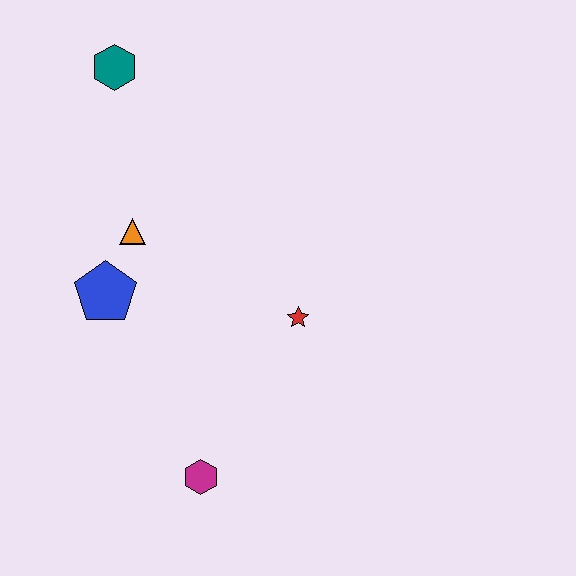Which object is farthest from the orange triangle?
The magenta hexagon is farthest from the orange triangle.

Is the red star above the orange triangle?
No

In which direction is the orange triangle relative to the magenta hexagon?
The orange triangle is above the magenta hexagon.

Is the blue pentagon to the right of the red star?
No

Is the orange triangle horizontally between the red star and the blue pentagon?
Yes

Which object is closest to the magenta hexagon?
The red star is closest to the magenta hexagon.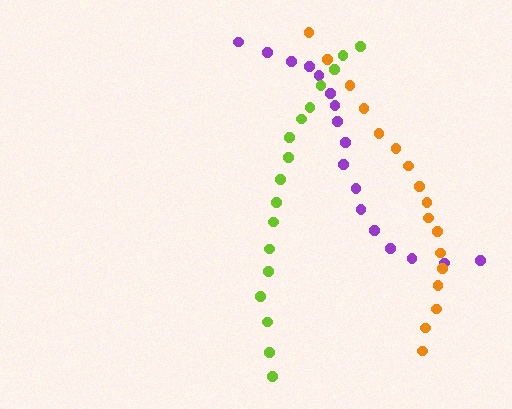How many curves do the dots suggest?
There are 3 distinct paths.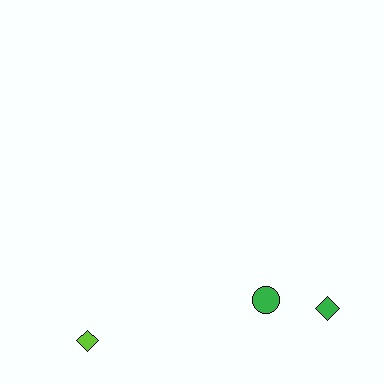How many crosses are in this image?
There are no crosses.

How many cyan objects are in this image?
There are no cyan objects.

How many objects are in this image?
There are 3 objects.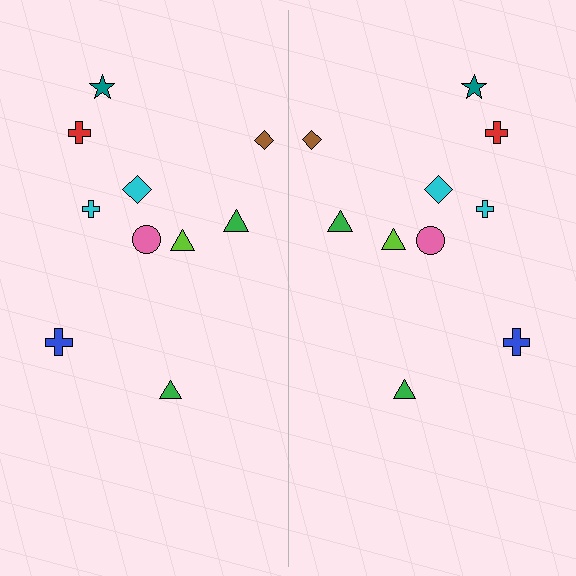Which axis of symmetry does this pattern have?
The pattern has a vertical axis of symmetry running through the center of the image.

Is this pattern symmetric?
Yes, this pattern has bilateral (reflection) symmetry.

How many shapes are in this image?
There are 20 shapes in this image.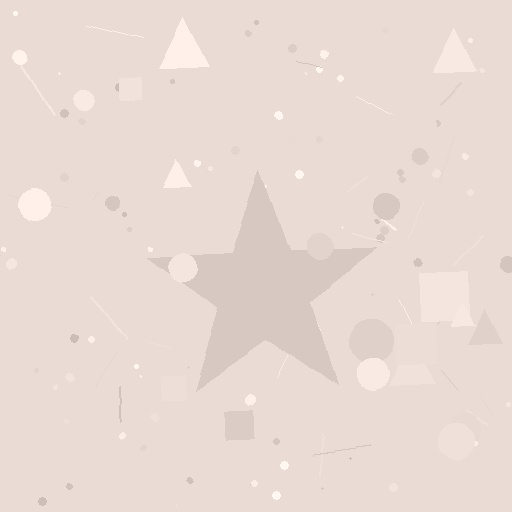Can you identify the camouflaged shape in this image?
The camouflaged shape is a star.